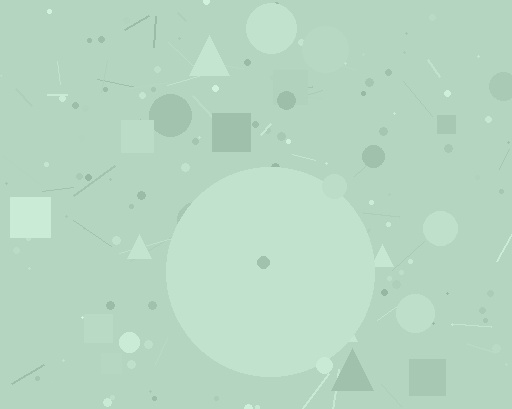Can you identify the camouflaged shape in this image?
The camouflaged shape is a circle.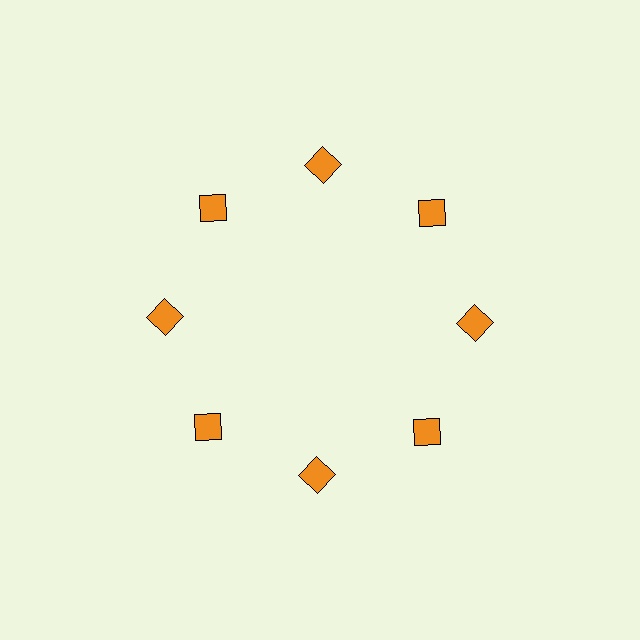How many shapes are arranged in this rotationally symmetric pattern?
There are 8 shapes, arranged in 8 groups of 1.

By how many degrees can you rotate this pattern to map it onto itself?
The pattern maps onto itself every 45 degrees of rotation.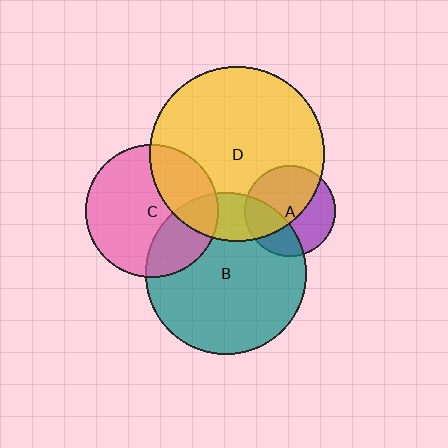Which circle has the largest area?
Circle D (yellow).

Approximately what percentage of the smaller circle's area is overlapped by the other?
Approximately 30%.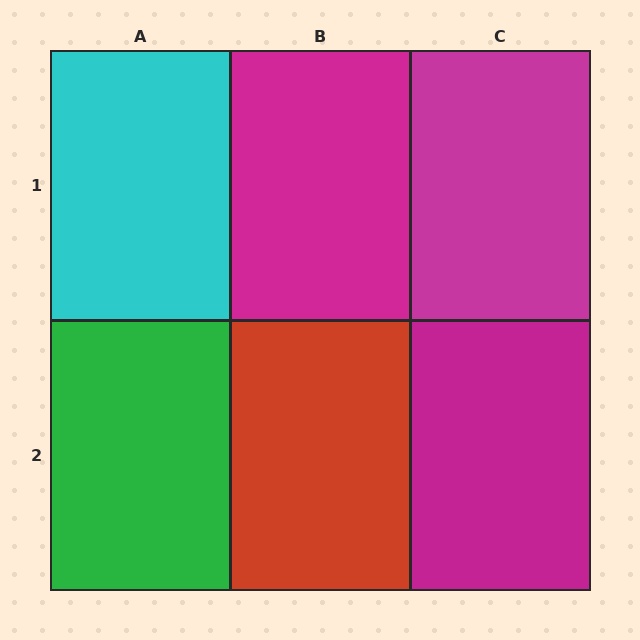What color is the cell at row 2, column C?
Magenta.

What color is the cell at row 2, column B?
Red.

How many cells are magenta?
3 cells are magenta.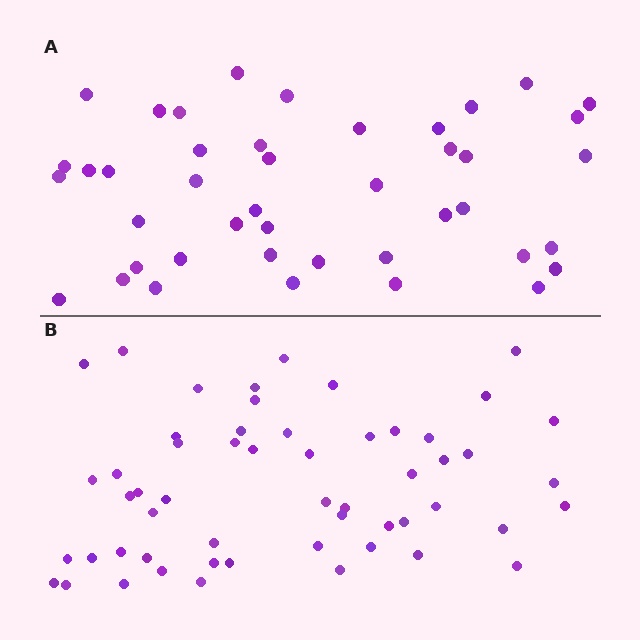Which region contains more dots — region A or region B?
Region B (the bottom region) has more dots.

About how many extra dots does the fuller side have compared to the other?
Region B has roughly 12 or so more dots than region A.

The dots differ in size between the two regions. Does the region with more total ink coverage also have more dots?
No. Region A has more total ink coverage because its dots are larger, but region B actually contains more individual dots. Total area can be misleading — the number of items is what matters here.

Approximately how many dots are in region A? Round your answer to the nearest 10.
About 40 dots. (The exact count is 43, which rounds to 40.)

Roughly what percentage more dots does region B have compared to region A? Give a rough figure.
About 30% more.